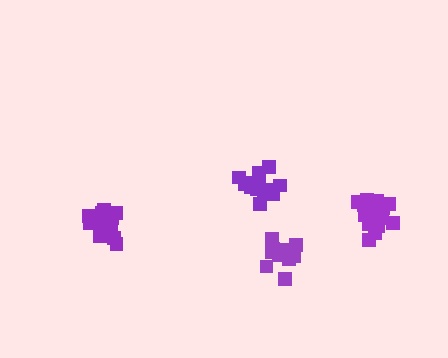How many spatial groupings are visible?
There are 4 spatial groupings.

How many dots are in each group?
Group 1: 18 dots, Group 2: 21 dots, Group 3: 17 dots, Group 4: 15 dots (71 total).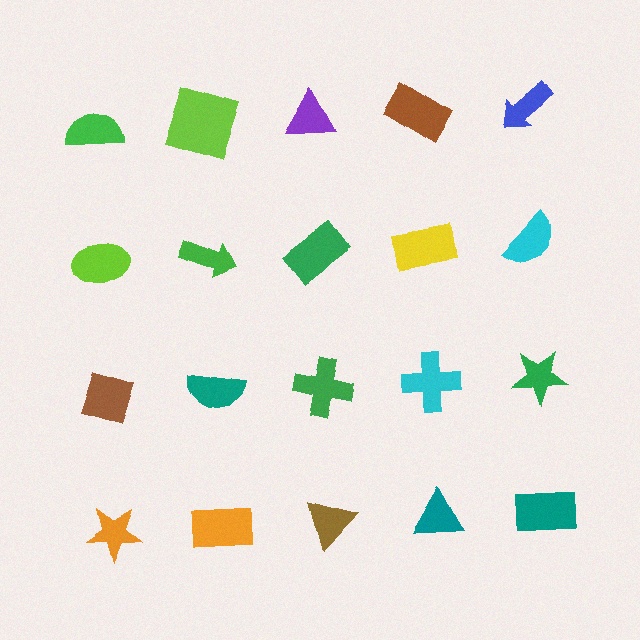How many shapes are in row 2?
5 shapes.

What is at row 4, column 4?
A teal triangle.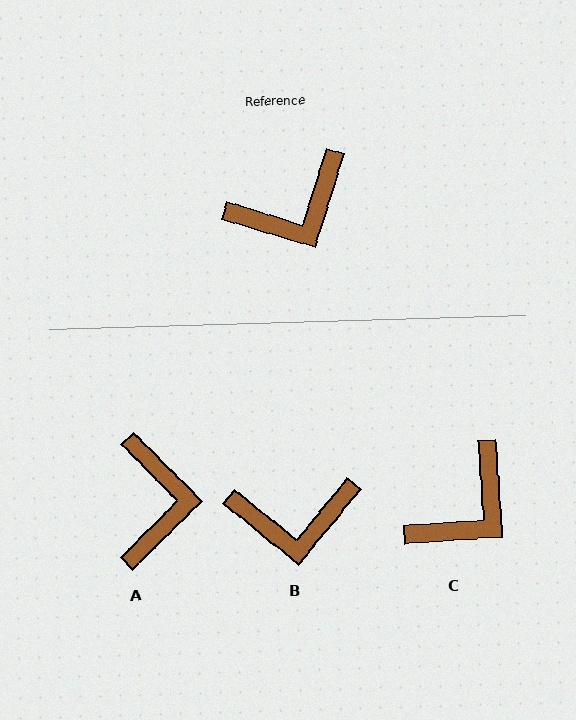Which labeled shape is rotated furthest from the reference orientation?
A, about 62 degrees away.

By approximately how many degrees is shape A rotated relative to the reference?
Approximately 62 degrees counter-clockwise.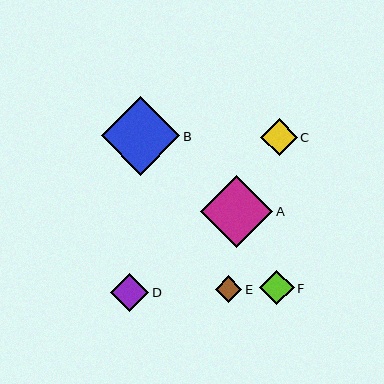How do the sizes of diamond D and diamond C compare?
Diamond D and diamond C are approximately the same size.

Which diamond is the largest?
Diamond B is the largest with a size of approximately 79 pixels.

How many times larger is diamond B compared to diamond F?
Diamond B is approximately 2.3 times the size of diamond F.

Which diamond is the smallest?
Diamond E is the smallest with a size of approximately 27 pixels.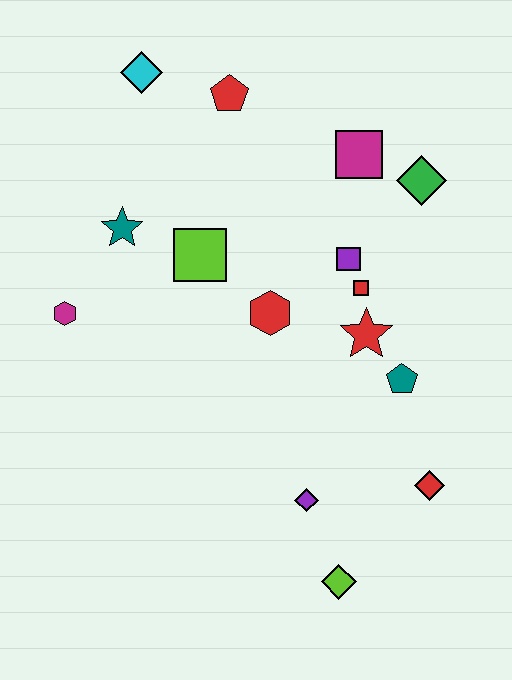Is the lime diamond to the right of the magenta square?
No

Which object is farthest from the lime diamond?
The cyan diamond is farthest from the lime diamond.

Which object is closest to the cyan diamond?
The red pentagon is closest to the cyan diamond.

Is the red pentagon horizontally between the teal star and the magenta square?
Yes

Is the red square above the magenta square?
No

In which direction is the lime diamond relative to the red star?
The lime diamond is below the red star.